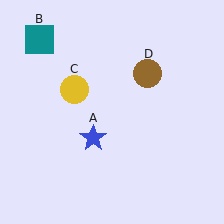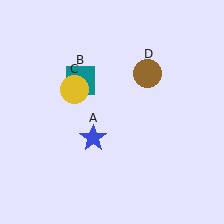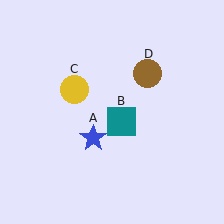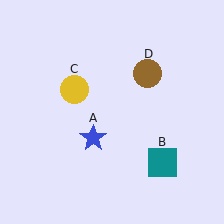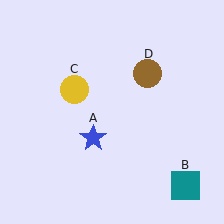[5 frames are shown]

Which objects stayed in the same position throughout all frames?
Blue star (object A) and yellow circle (object C) and brown circle (object D) remained stationary.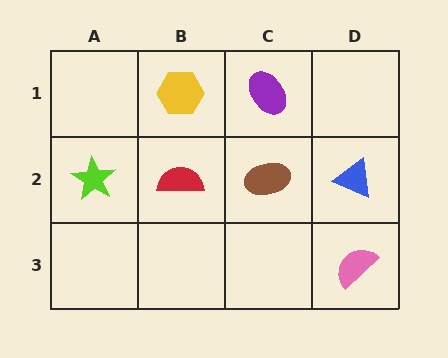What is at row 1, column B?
A yellow hexagon.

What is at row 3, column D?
A pink semicircle.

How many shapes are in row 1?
2 shapes.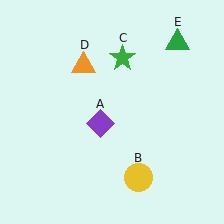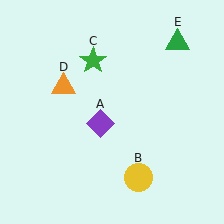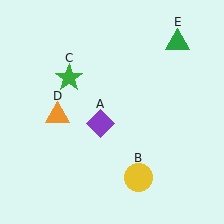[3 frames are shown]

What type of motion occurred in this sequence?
The green star (object C), orange triangle (object D) rotated counterclockwise around the center of the scene.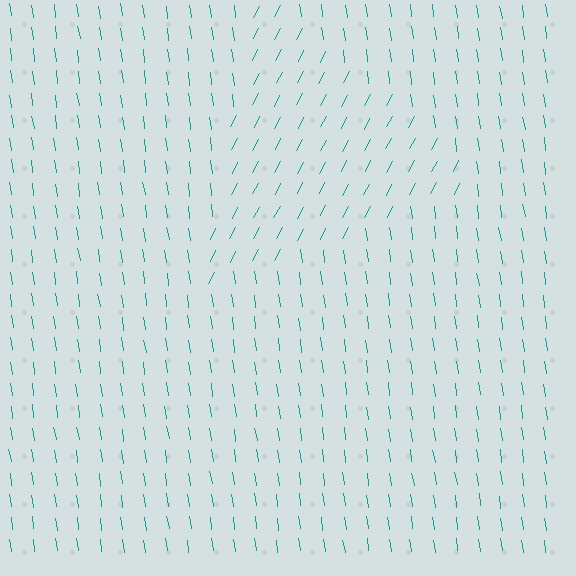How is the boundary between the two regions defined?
The boundary is defined purely by a change in line orientation (approximately 36 degrees difference). All lines are the same color and thickness.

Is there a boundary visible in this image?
Yes, there is a texture boundary formed by a change in line orientation.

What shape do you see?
I see a triangle.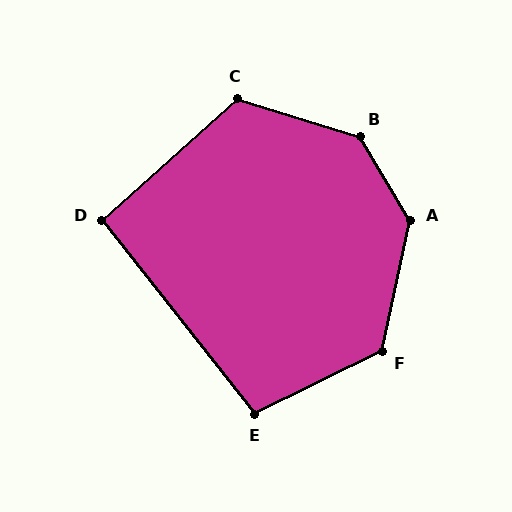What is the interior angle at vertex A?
Approximately 137 degrees (obtuse).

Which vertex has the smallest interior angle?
D, at approximately 94 degrees.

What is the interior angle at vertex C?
Approximately 121 degrees (obtuse).